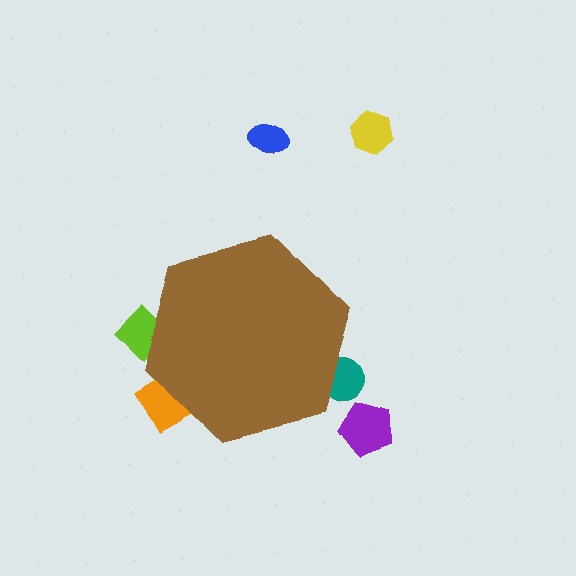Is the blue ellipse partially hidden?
No, the blue ellipse is fully visible.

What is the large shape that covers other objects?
A brown hexagon.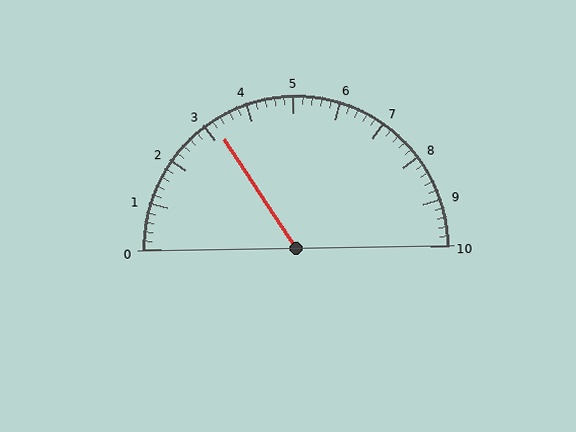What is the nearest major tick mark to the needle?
The nearest major tick mark is 3.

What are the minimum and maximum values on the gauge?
The gauge ranges from 0 to 10.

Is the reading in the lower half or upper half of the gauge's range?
The reading is in the lower half of the range (0 to 10).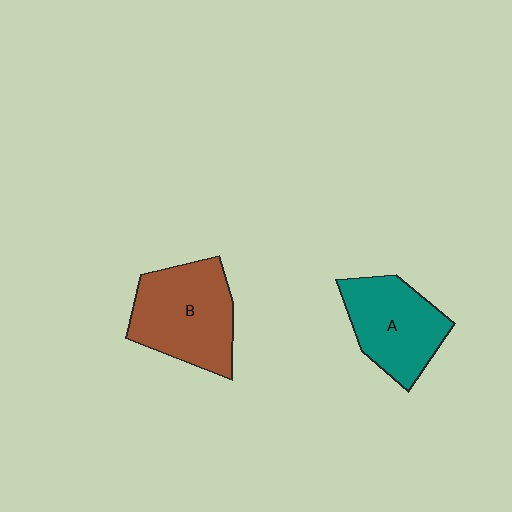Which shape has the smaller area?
Shape A (teal).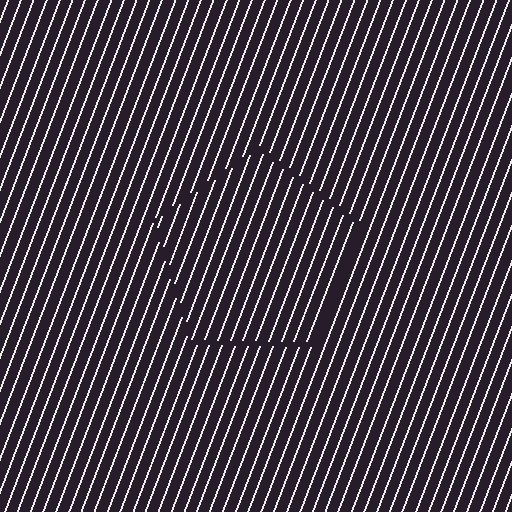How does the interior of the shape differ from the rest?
The interior of the shape contains the same grating, shifted by half a period — the contour is defined by the phase discontinuity where line-ends from the inner and outer gratings abut.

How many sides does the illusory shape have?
5 sides — the line-ends trace a pentagon.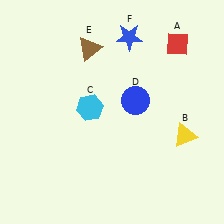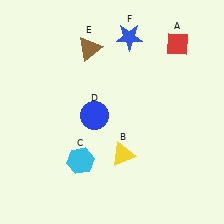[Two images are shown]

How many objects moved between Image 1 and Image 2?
3 objects moved between the two images.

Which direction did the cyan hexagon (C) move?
The cyan hexagon (C) moved down.